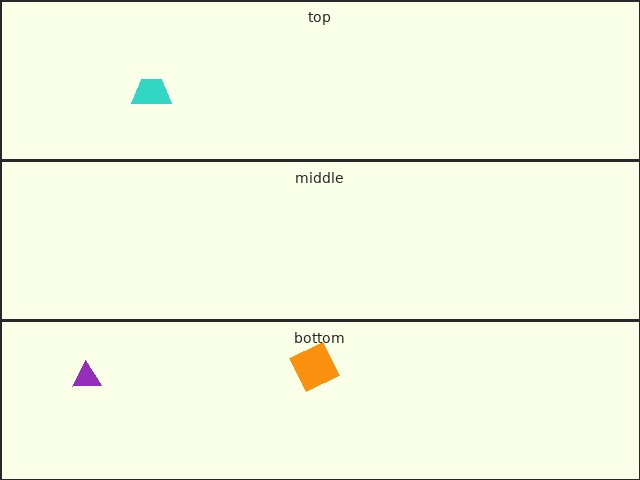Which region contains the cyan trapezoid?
The top region.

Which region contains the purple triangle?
The bottom region.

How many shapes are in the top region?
1.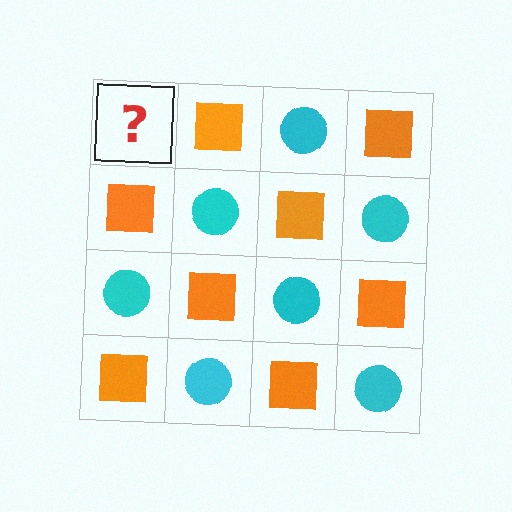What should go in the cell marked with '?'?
The missing cell should contain a cyan circle.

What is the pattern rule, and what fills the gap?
The rule is that it alternates cyan circle and orange square in a checkerboard pattern. The gap should be filled with a cyan circle.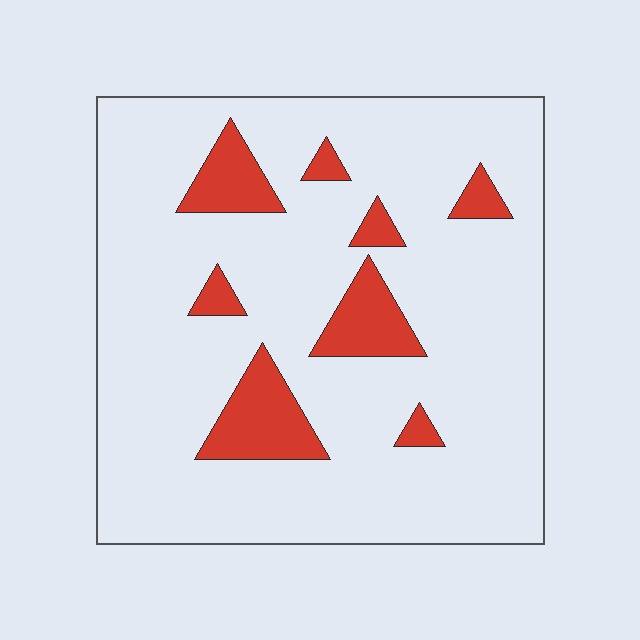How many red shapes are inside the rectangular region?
8.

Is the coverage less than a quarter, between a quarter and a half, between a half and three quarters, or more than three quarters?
Less than a quarter.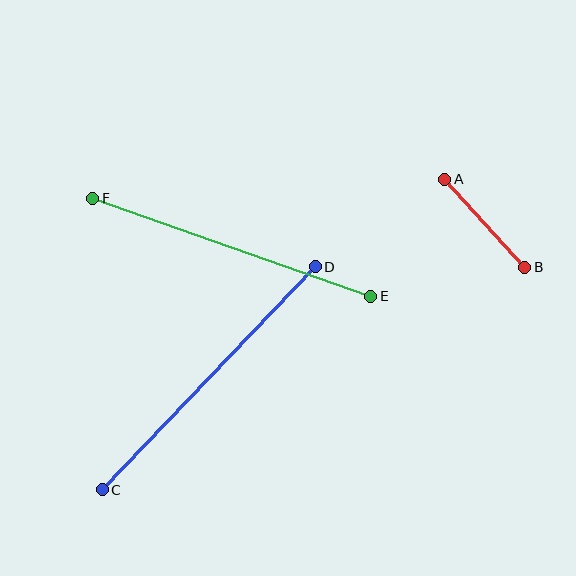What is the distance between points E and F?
The distance is approximately 295 pixels.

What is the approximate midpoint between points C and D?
The midpoint is at approximately (209, 378) pixels.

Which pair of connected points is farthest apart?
Points C and D are farthest apart.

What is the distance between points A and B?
The distance is approximately 119 pixels.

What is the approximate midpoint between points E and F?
The midpoint is at approximately (232, 247) pixels.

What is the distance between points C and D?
The distance is approximately 309 pixels.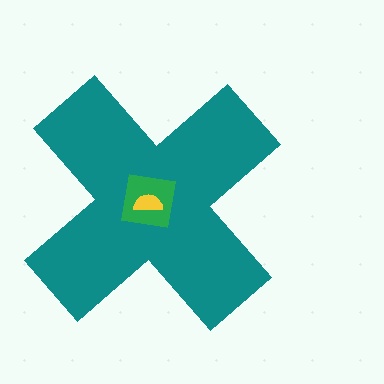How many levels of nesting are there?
3.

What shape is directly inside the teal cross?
The green square.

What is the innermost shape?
The yellow semicircle.